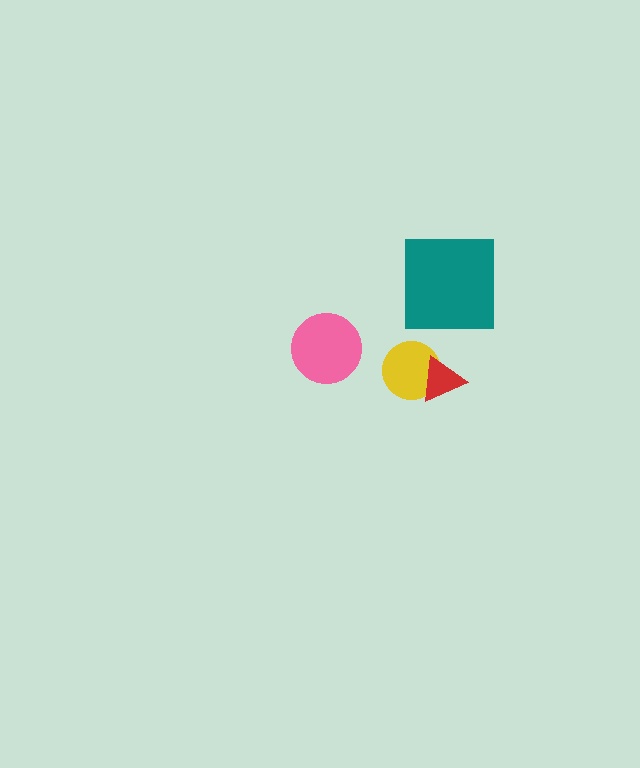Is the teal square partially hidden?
No, no other shape covers it.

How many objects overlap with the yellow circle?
1 object overlaps with the yellow circle.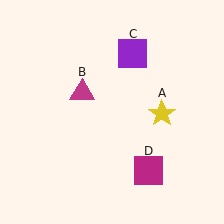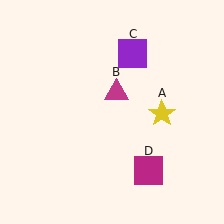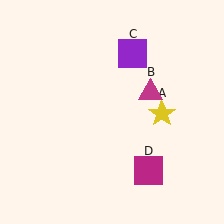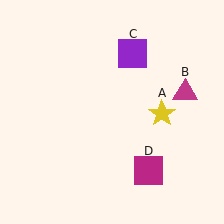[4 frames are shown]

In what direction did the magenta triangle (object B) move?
The magenta triangle (object B) moved right.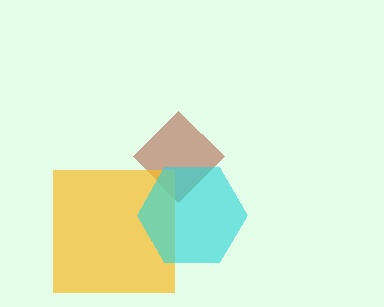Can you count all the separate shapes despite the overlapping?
Yes, there are 3 separate shapes.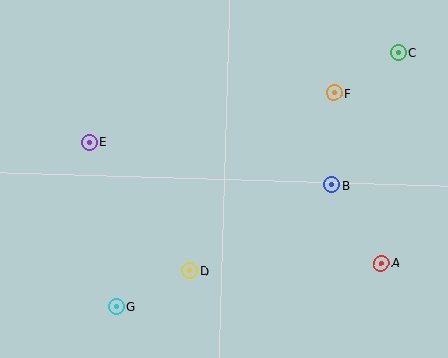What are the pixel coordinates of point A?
Point A is at (381, 263).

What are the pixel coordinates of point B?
Point B is at (332, 185).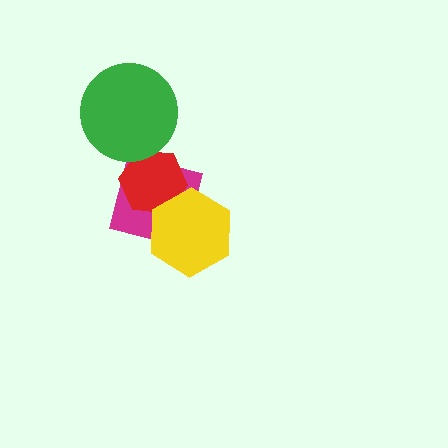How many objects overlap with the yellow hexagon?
2 objects overlap with the yellow hexagon.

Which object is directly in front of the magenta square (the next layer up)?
The red hexagon is directly in front of the magenta square.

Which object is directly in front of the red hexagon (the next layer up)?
The yellow hexagon is directly in front of the red hexagon.